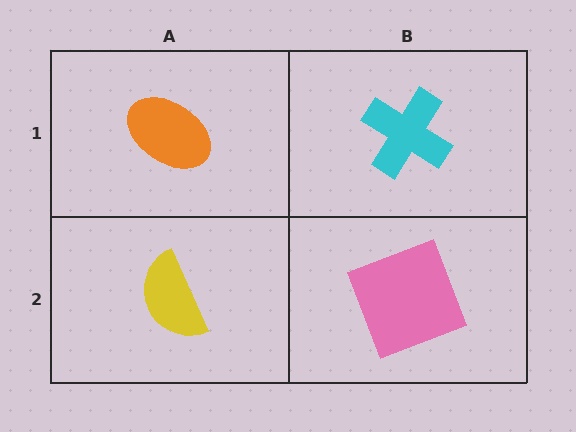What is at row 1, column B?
A cyan cross.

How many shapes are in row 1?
2 shapes.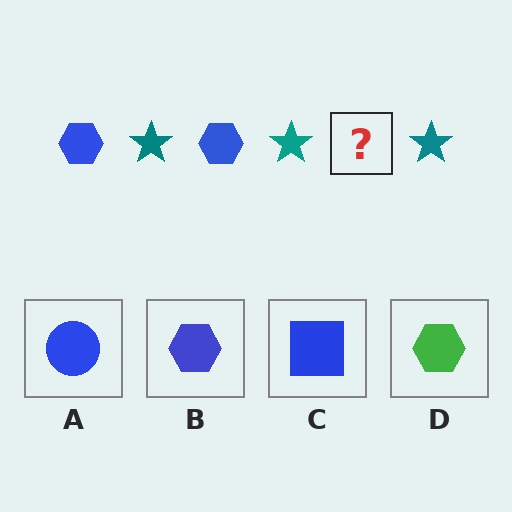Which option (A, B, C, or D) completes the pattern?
B.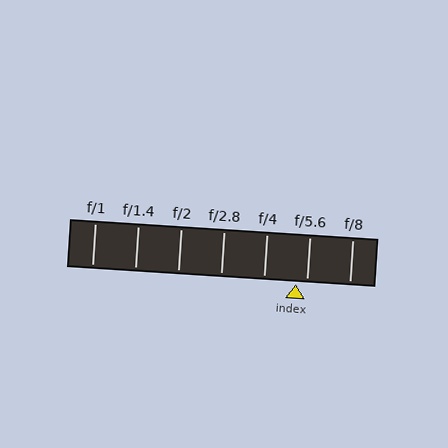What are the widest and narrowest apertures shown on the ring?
The widest aperture shown is f/1 and the narrowest is f/8.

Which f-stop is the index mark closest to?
The index mark is closest to f/5.6.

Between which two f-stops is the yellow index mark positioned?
The index mark is between f/4 and f/5.6.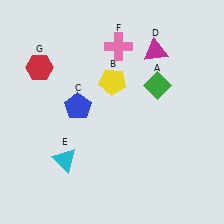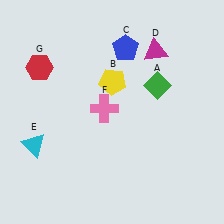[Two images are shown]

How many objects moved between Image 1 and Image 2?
3 objects moved between the two images.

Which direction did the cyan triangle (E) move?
The cyan triangle (E) moved left.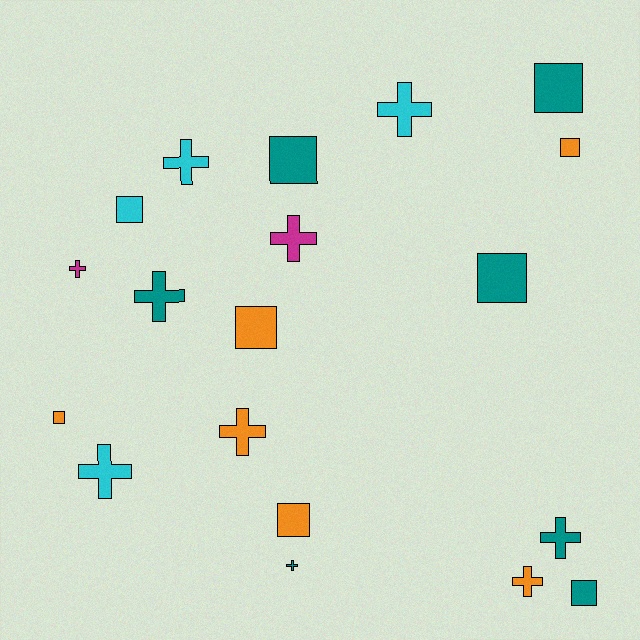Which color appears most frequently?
Teal, with 7 objects.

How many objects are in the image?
There are 19 objects.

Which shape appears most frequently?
Cross, with 10 objects.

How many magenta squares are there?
There are no magenta squares.